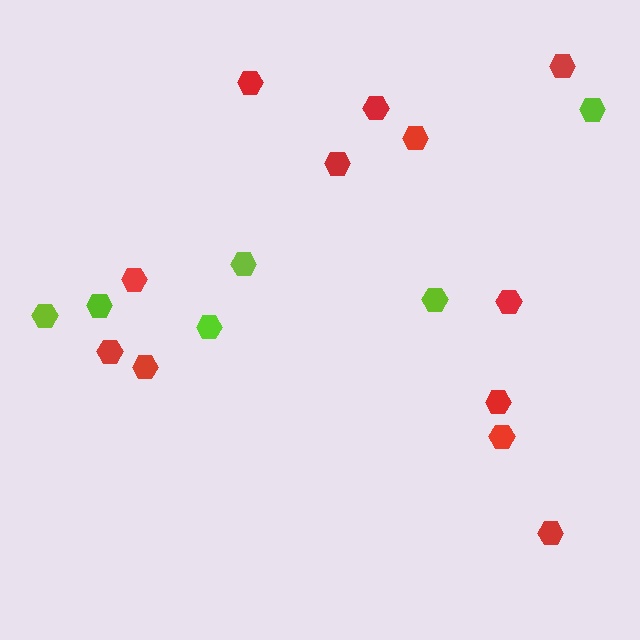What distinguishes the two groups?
There are 2 groups: one group of red hexagons (12) and one group of lime hexagons (6).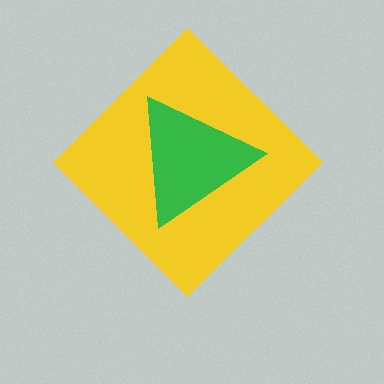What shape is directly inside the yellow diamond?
The green triangle.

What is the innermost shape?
The green triangle.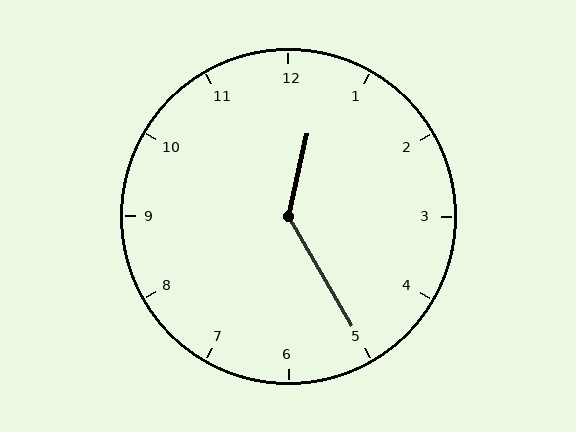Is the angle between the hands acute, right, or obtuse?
It is obtuse.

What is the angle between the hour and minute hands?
Approximately 138 degrees.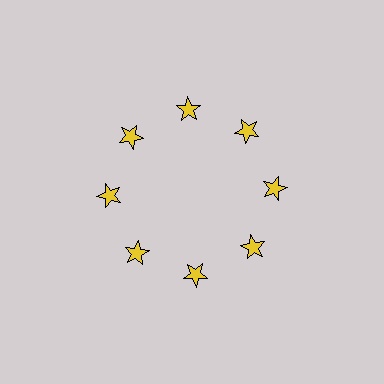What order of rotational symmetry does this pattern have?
This pattern has 8-fold rotational symmetry.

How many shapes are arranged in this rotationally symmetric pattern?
There are 8 shapes, arranged in 8 groups of 1.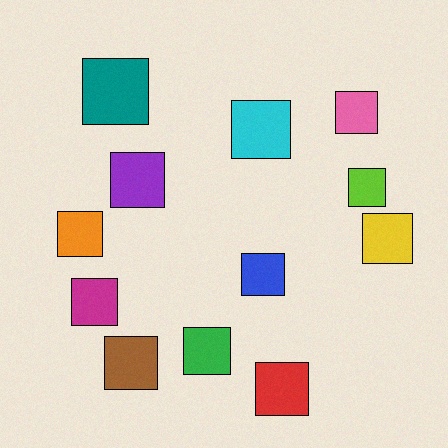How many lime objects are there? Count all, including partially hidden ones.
There is 1 lime object.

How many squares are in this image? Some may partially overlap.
There are 12 squares.